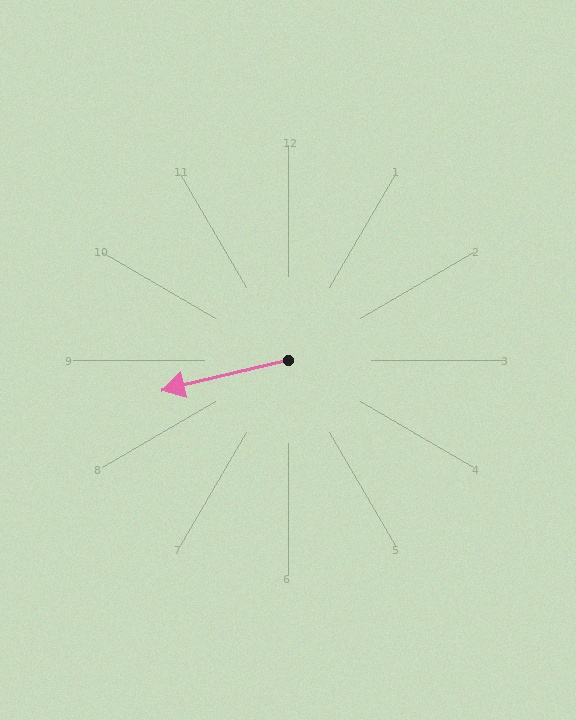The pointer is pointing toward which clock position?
Roughly 9 o'clock.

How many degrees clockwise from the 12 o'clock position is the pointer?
Approximately 257 degrees.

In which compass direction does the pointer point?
West.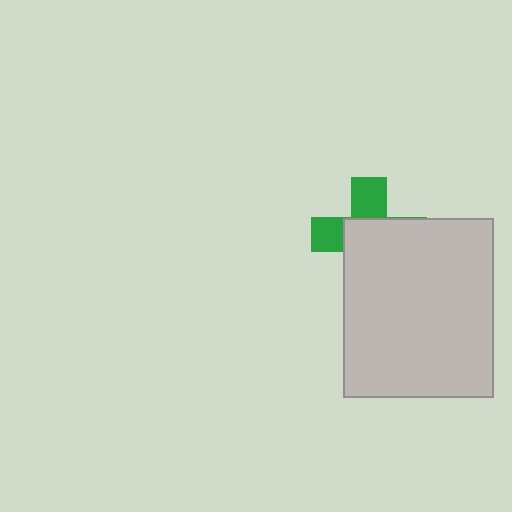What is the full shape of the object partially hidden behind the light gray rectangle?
The partially hidden object is a green cross.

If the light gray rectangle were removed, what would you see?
You would see the complete green cross.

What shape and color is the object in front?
The object in front is a light gray rectangle.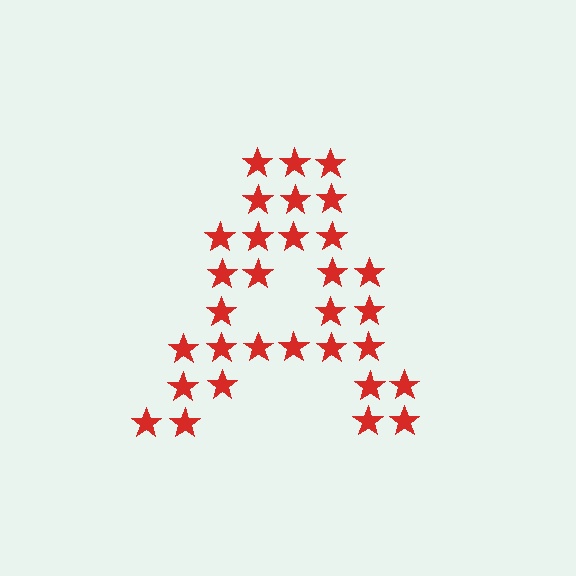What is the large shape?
The large shape is the letter A.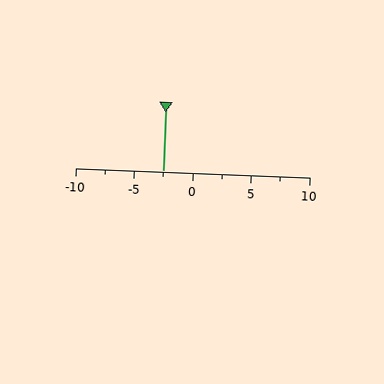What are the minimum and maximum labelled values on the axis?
The axis runs from -10 to 10.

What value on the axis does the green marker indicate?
The marker indicates approximately -2.5.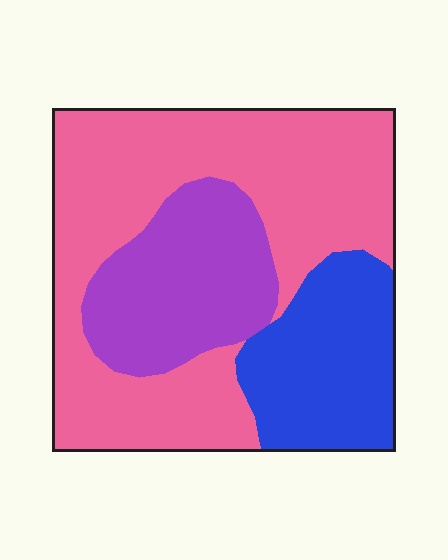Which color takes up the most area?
Pink, at roughly 55%.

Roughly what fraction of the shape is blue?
Blue takes up about one fifth (1/5) of the shape.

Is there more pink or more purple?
Pink.